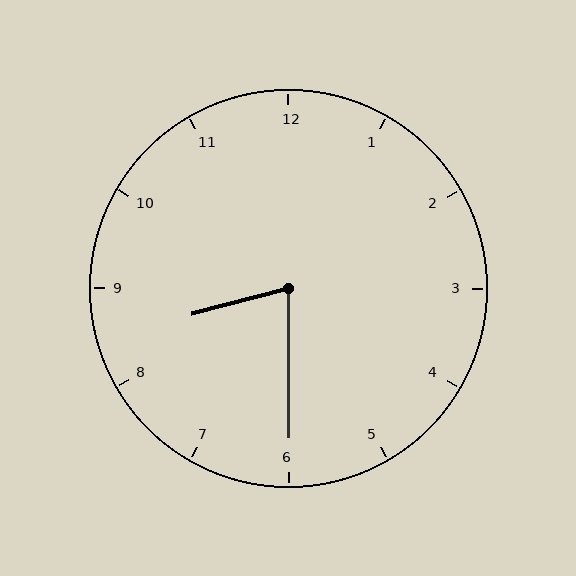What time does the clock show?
8:30.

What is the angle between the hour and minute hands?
Approximately 75 degrees.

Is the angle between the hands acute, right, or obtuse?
It is acute.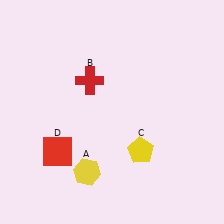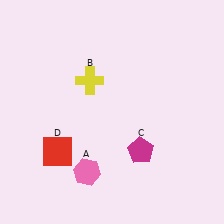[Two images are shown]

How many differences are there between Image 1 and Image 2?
There are 3 differences between the two images.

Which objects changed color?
A changed from yellow to pink. B changed from red to yellow. C changed from yellow to magenta.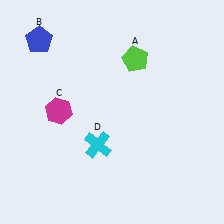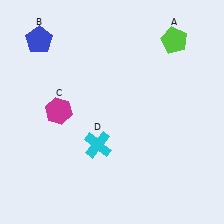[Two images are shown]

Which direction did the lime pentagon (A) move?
The lime pentagon (A) moved right.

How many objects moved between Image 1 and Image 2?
1 object moved between the two images.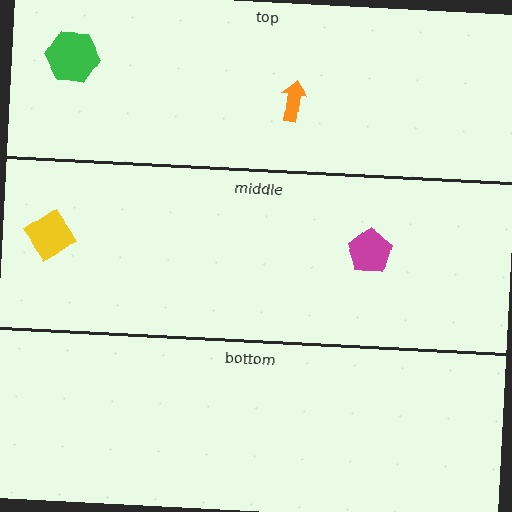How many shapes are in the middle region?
2.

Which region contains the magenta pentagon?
The middle region.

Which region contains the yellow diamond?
The middle region.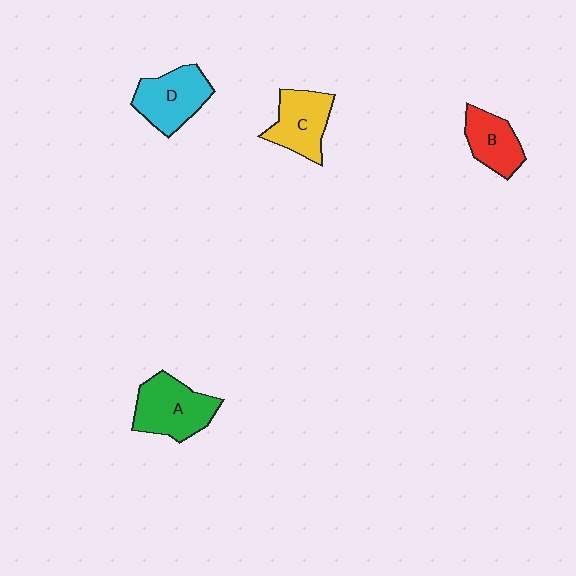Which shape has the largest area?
Shape A (green).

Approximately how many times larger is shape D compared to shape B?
Approximately 1.3 times.